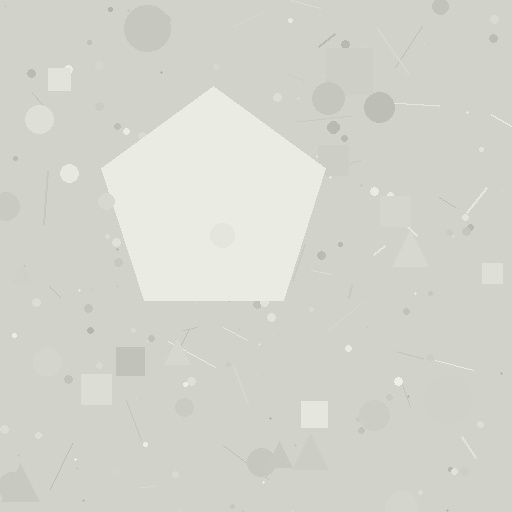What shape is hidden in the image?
A pentagon is hidden in the image.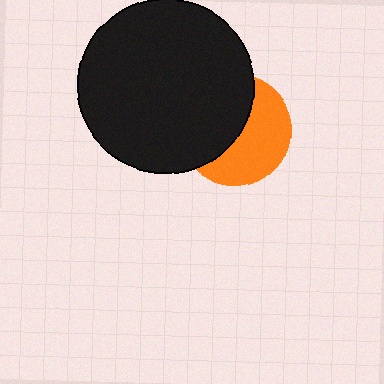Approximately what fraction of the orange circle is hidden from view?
Roughly 50% of the orange circle is hidden behind the black circle.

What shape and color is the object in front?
The object in front is a black circle.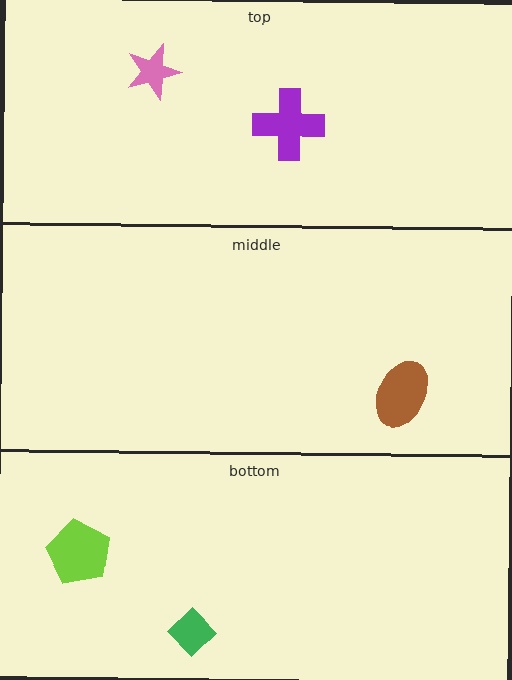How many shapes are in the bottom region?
2.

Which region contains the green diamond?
The bottom region.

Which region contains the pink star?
The top region.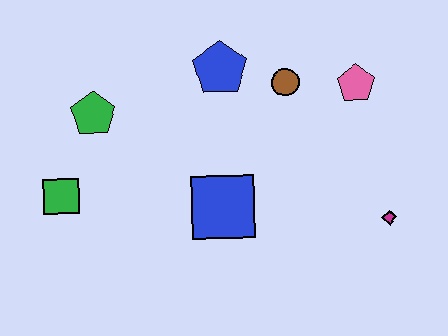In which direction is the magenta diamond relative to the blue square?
The magenta diamond is to the right of the blue square.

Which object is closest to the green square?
The green pentagon is closest to the green square.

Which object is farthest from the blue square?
The pink pentagon is farthest from the blue square.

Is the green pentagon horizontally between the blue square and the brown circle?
No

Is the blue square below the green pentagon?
Yes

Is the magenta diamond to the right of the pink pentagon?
Yes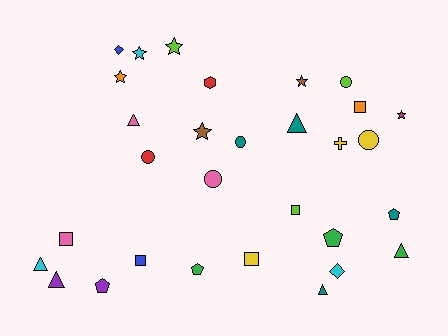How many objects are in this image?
There are 30 objects.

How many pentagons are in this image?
There are 4 pentagons.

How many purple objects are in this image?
There are 2 purple objects.